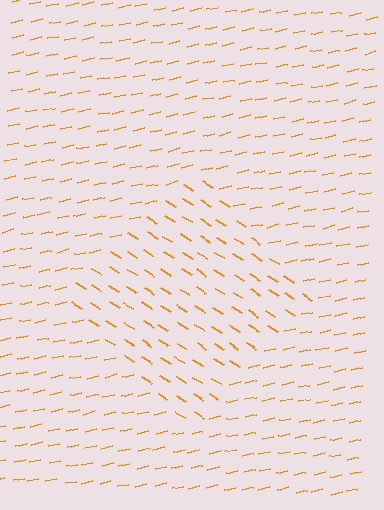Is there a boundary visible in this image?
Yes, there is a texture boundary formed by a change in line orientation.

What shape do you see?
I see a diamond.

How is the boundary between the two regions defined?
The boundary is defined purely by a change in line orientation (approximately 45 degrees difference). All lines are the same color and thickness.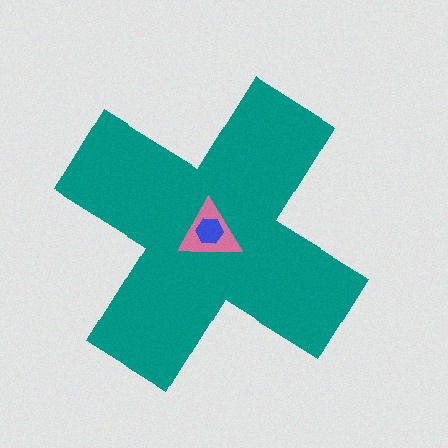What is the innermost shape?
The blue hexagon.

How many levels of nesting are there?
3.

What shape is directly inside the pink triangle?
The blue hexagon.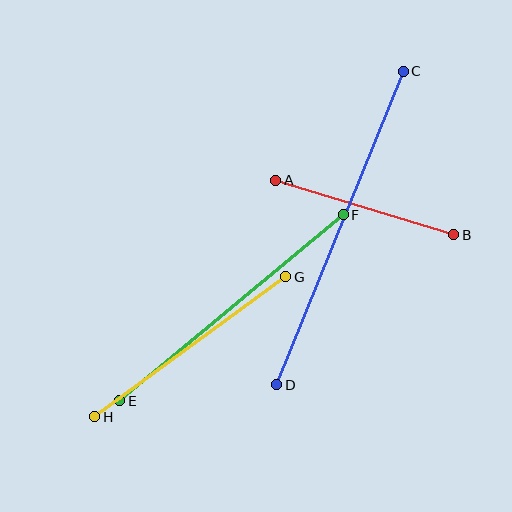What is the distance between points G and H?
The distance is approximately 237 pixels.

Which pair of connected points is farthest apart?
Points C and D are farthest apart.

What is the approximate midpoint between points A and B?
The midpoint is at approximately (365, 208) pixels.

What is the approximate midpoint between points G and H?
The midpoint is at approximately (190, 347) pixels.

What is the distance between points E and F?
The distance is approximately 291 pixels.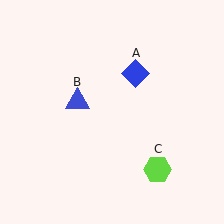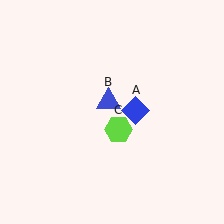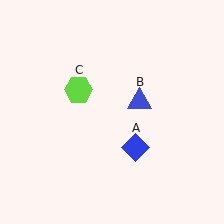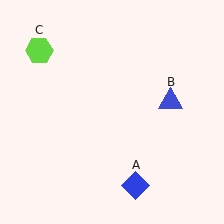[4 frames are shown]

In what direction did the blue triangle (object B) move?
The blue triangle (object B) moved right.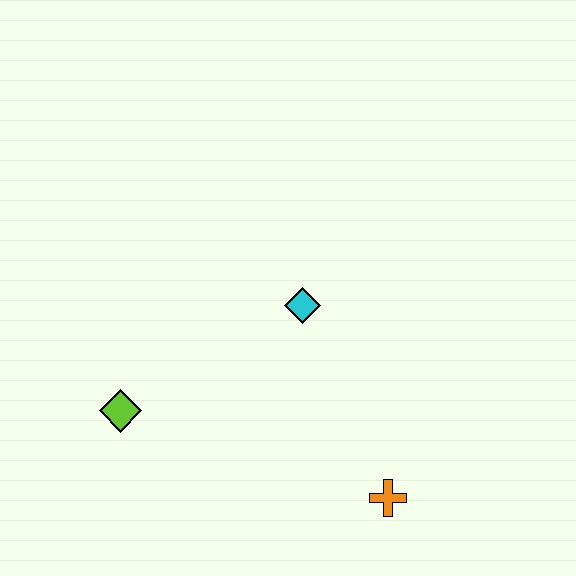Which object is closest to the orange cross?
The cyan diamond is closest to the orange cross.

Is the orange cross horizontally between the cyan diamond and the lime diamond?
No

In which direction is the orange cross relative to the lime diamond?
The orange cross is to the right of the lime diamond.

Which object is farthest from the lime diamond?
The orange cross is farthest from the lime diamond.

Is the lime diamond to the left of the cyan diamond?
Yes